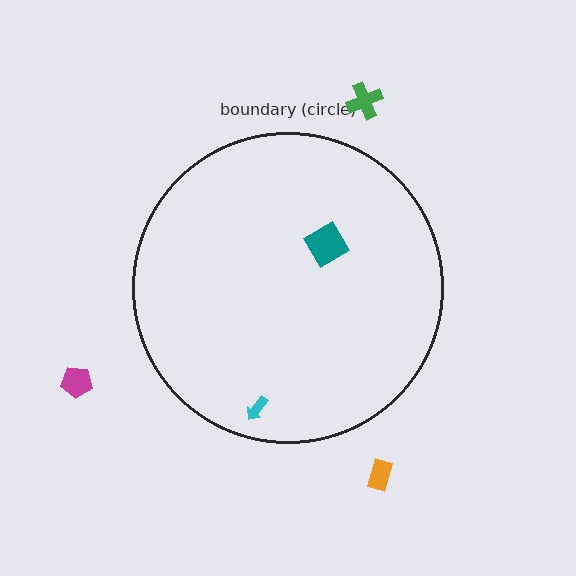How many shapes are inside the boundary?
2 inside, 3 outside.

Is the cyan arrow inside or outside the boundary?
Inside.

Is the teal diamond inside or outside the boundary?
Inside.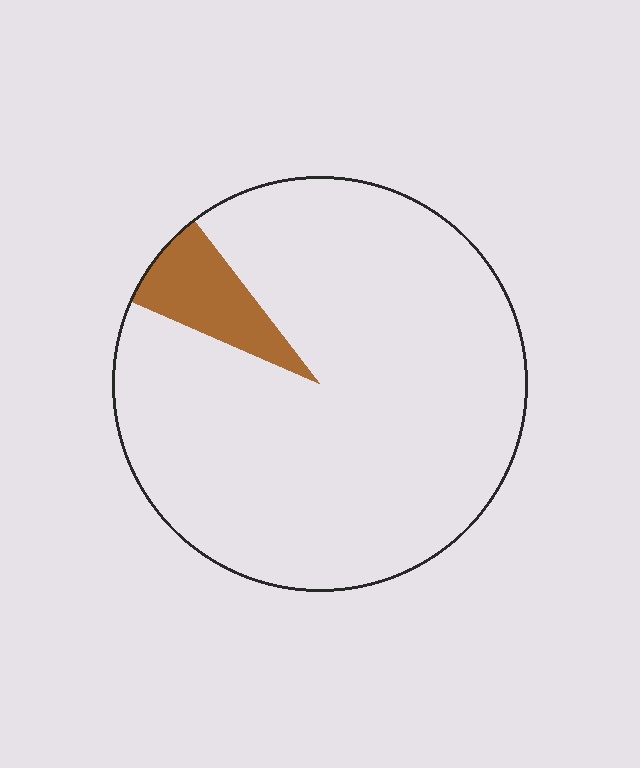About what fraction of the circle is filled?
About one tenth (1/10).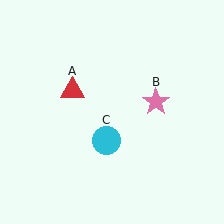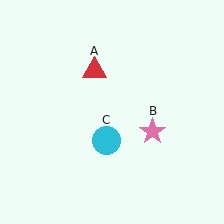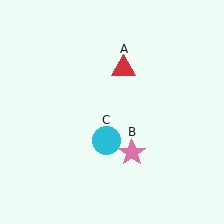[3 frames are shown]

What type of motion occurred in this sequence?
The red triangle (object A), pink star (object B) rotated clockwise around the center of the scene.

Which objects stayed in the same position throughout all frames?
Cyan circle (object C) remained stationary.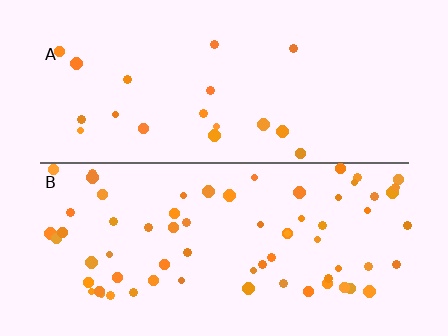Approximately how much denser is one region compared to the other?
Approximately 3.5× — region B over region A.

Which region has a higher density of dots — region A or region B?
B (the bottom).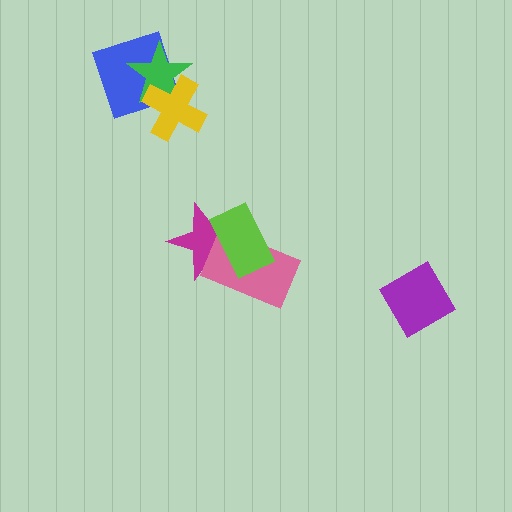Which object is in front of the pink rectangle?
The lime rectangle is in front of the pink rectangle.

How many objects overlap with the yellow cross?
2 objects overlap with the yellow cross.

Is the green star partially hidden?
Yes, it is partially covered by another shape.